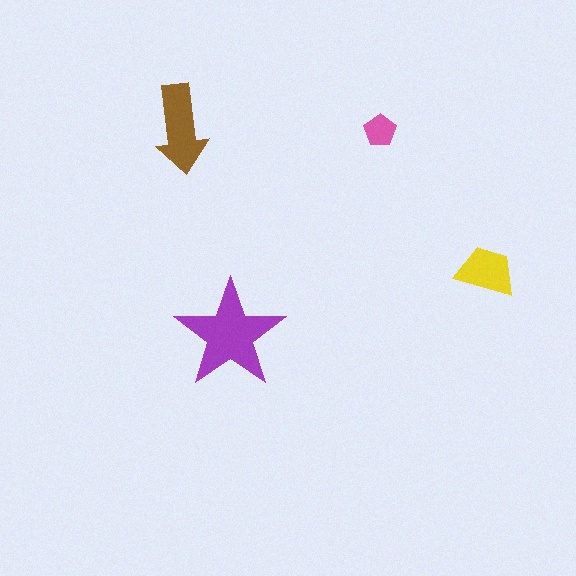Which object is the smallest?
The pink pentagon.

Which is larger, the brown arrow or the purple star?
The purple star.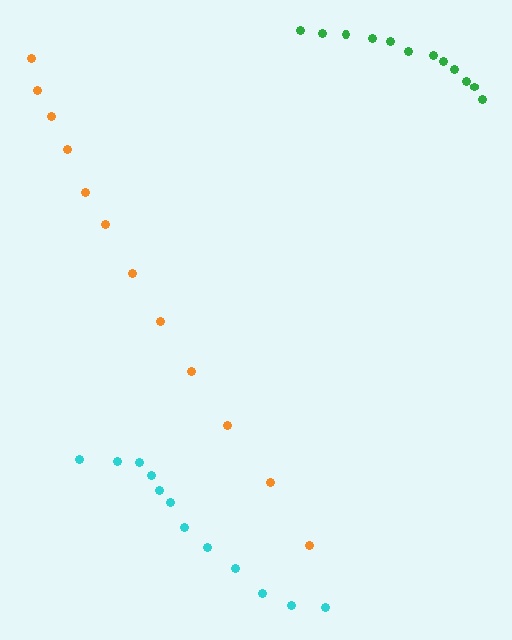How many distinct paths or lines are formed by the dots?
There are 3 distinct paths.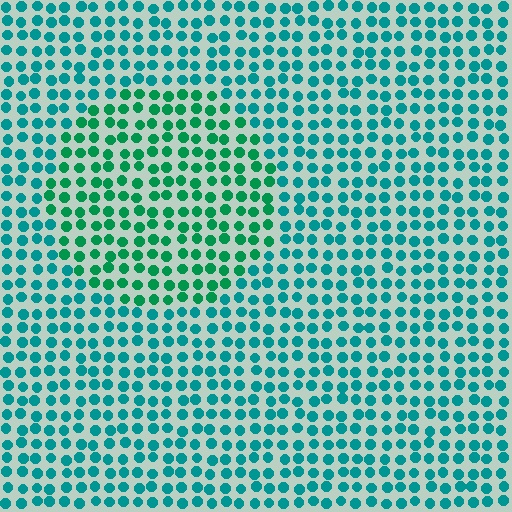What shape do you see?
I see a circle.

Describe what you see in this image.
The image is filled with small teal elements in a uniform arrangement. A circle-shaped region is visible where the elements are tinted to a slightly different hue, forming a subtle color boundary.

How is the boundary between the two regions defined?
The boundary is defined purely by a slight shift in hue (about 29 degrees). Spacing, size, and orientation are identical on both sides.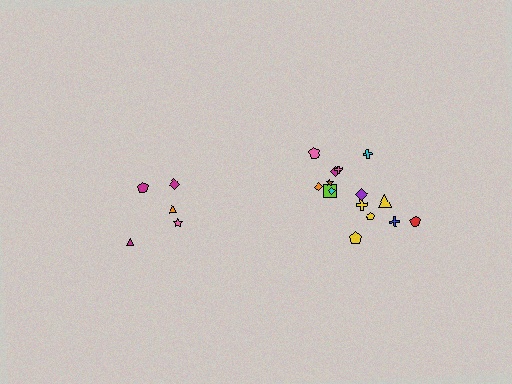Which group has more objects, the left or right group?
The right group.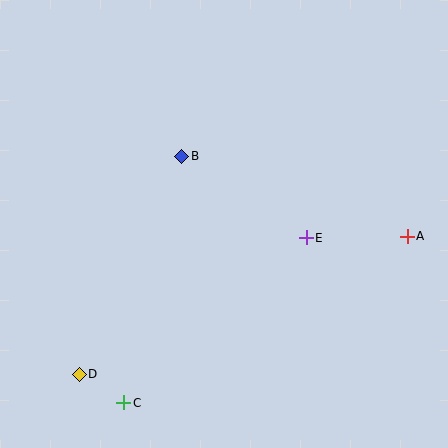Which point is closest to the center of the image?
Point B at (182, 156) is closest to the center.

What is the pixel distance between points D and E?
The distance between D and E is 264 pixels.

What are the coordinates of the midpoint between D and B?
The midpoint between D and B is at (131, 265).